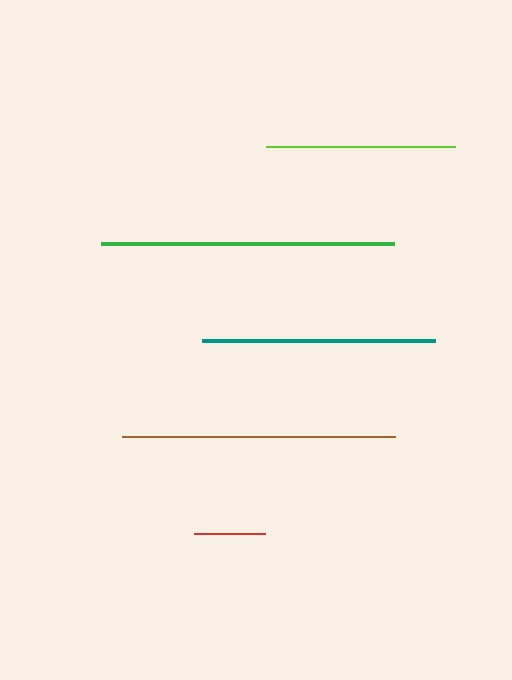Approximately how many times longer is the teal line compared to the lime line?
The teal line is approximately 1.2 times the length of the lime line.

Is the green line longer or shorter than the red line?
The green line is longer than the red line.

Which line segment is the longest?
The green line is the longest at approximately 293 pixels.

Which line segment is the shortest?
The red line is the shortest at approximately 71 pixels.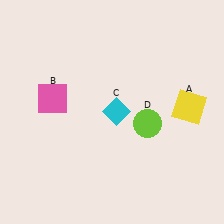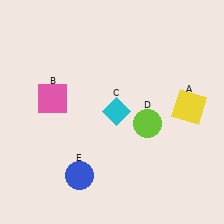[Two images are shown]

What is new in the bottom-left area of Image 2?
A blue circle (E) was added in the bottom-left area of Image 2.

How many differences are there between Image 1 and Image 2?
There is 1 difference between the two images.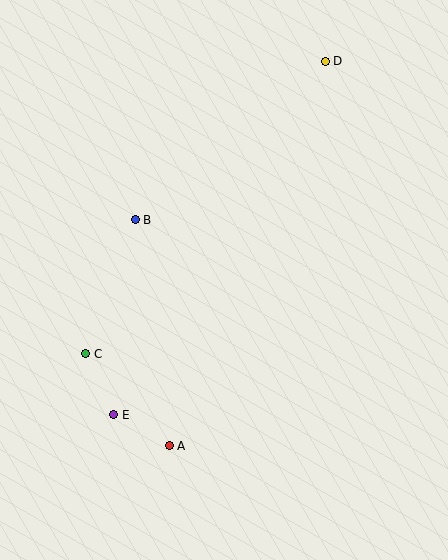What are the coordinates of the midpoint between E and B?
The midpoint between E and B is at (125, 317).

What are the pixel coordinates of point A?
Point A is at (169, 446).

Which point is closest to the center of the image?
Point B at (135, 220) is closest to the center.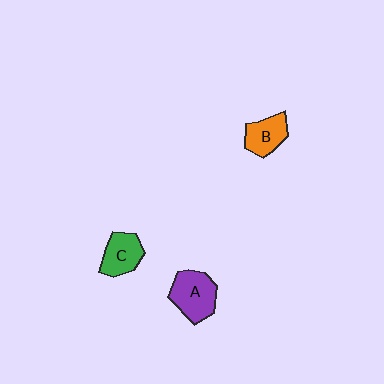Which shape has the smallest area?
Shape B (orange).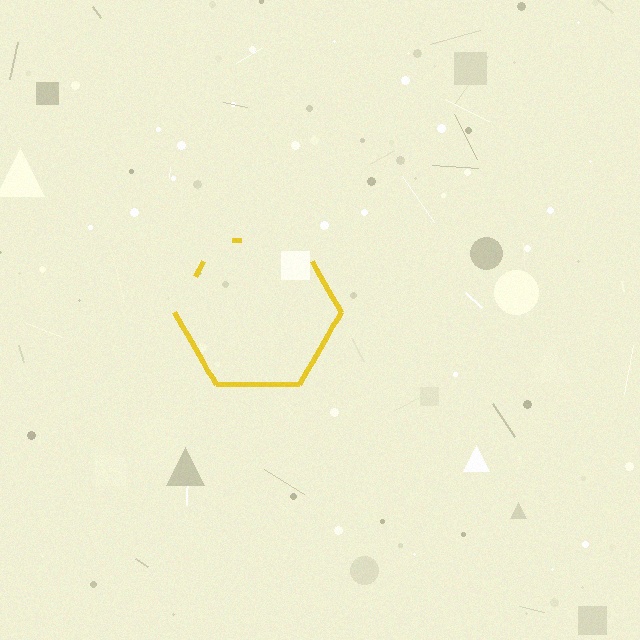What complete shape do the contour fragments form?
The contour fragments form a hexagon.